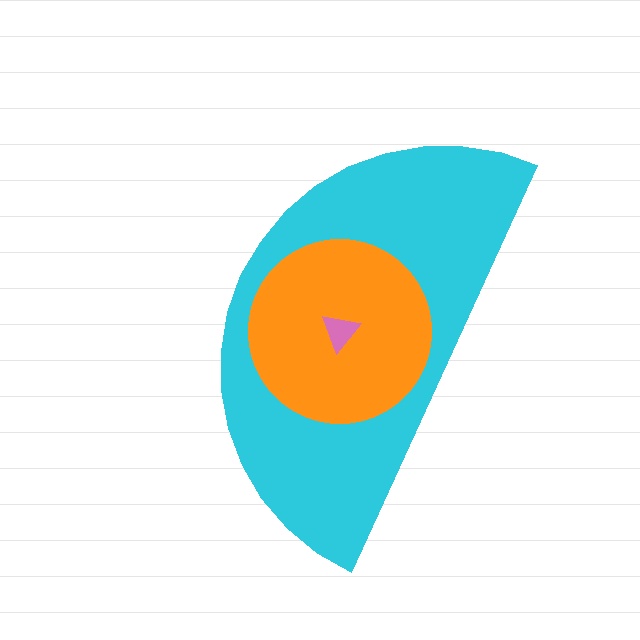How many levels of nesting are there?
3.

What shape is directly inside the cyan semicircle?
The orange circle.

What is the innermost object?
The pink triangle.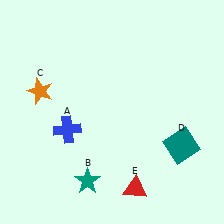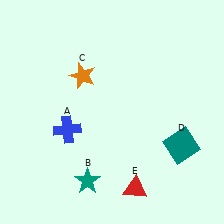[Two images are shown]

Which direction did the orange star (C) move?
The orange star (C) moved right.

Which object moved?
The orange star (C) moved right.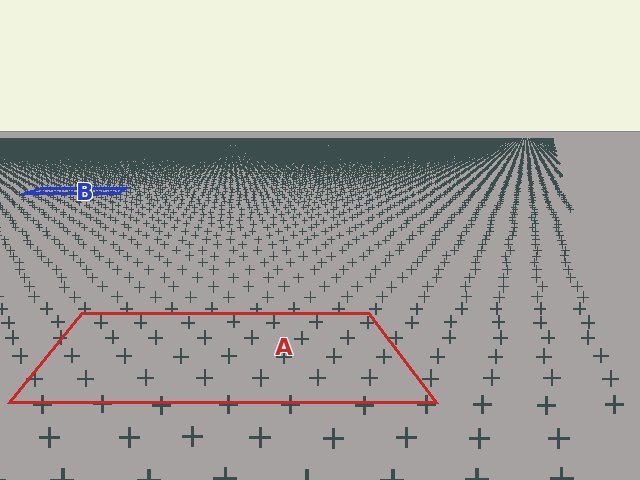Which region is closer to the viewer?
Region A is closer. The texture elements there are larger and more spread out.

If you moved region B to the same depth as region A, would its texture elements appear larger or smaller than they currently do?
They would appear larger. At a closer depth, the same texture elements are projected at a bigger on-screen size.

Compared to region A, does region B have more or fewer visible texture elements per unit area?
Region B has more texture elements per unit area — they are packed more densely because it is farther away.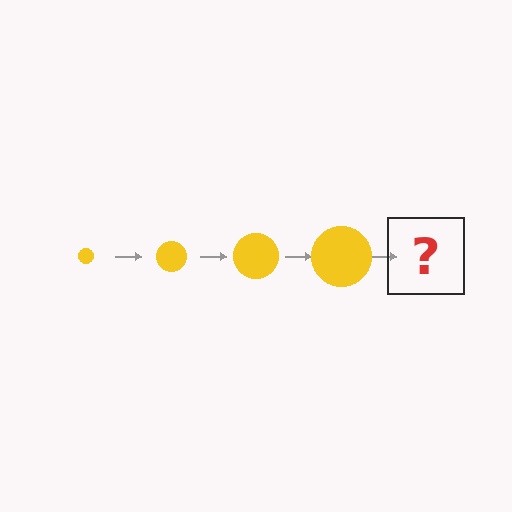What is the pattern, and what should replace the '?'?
The pattern is that the circle gets progressively larger each step. The '?' should be a yellow circle, larger than the previous one.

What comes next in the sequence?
The next element should be a yellow circle, larger than the previous one.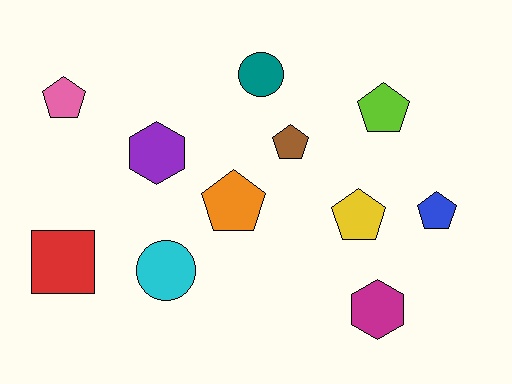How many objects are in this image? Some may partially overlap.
There are 11 objects.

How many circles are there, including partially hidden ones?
There are 2 circles.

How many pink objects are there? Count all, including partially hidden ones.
There is 1 pink object.